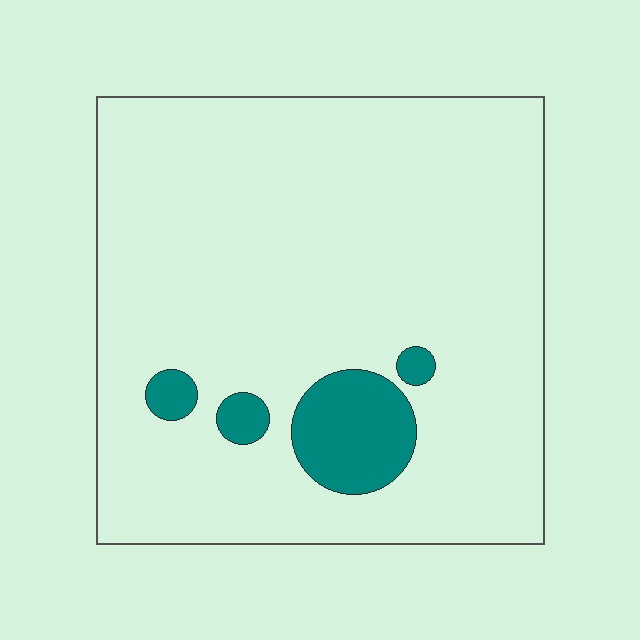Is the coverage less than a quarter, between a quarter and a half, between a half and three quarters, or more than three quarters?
Less than a quarter.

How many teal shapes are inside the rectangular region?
4.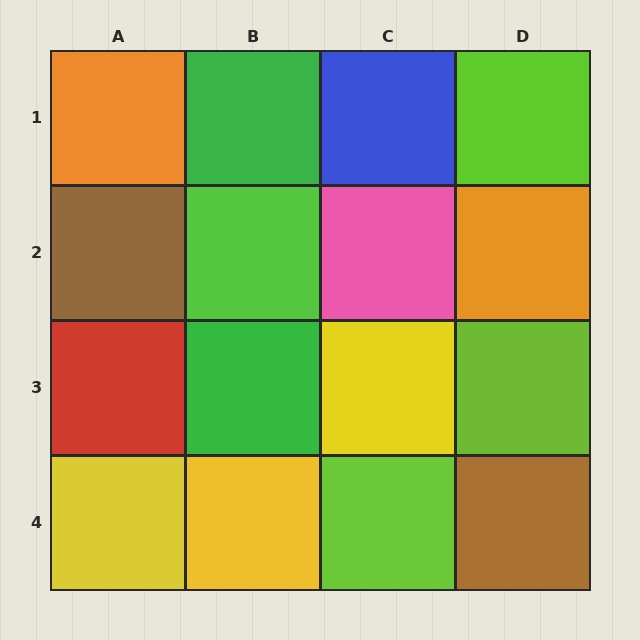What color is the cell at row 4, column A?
Yellow.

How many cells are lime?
4 cells are lime.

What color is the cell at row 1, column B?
Green.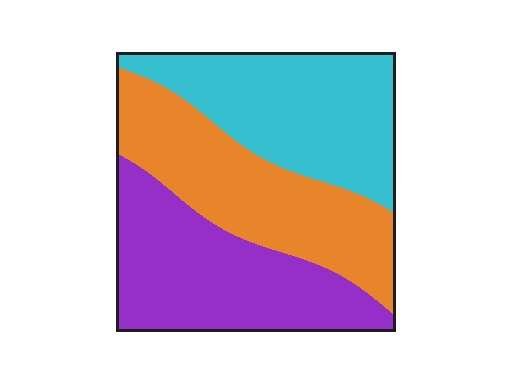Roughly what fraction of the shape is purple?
Purple covers 34% of the shape.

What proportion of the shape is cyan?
Cyan takes up between a sixth and a third of the shape.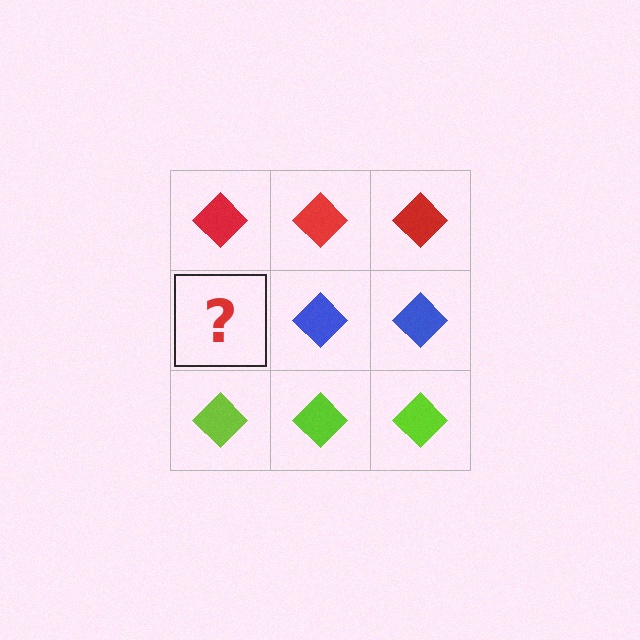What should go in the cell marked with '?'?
The missing cell should contain a blue diamond.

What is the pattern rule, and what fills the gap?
The rule is that each row has a consistent color. The gap should be filled with a blue diamond.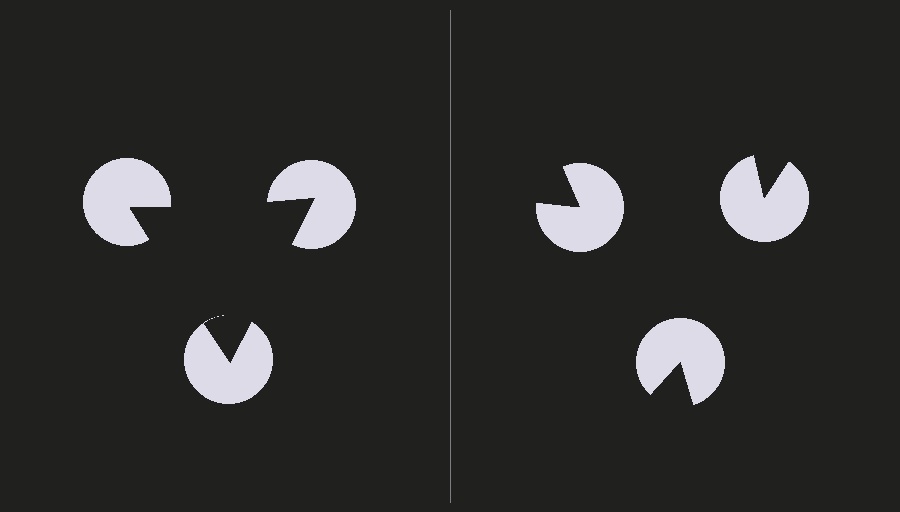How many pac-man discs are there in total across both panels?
6 — 3 on each side.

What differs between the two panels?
The pac-man discs are positioned identically on both sides; only the wedge orientations differ. On the left they align to a triangle; on the right they are misaligned.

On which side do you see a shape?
An illusory triangle appears on the left side. On the right side the wedge cuts are rotated, so no coherent shape forms.